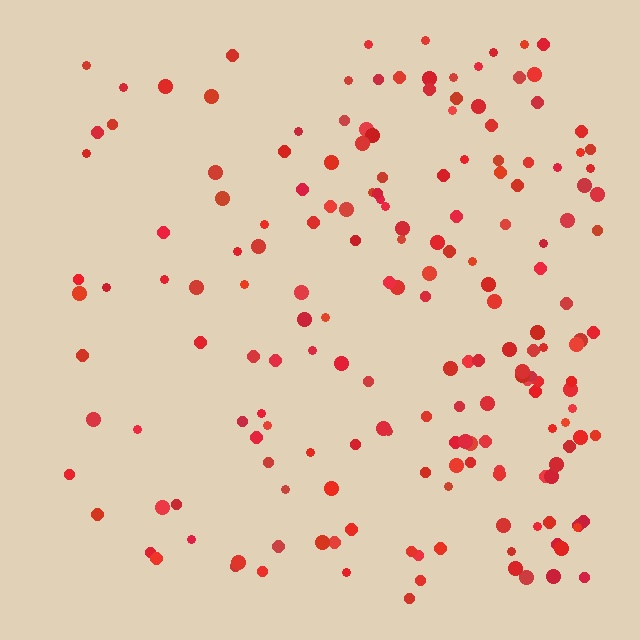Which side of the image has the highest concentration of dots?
The right.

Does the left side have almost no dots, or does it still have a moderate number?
Still a moderate number, just noticeably fewer than the right.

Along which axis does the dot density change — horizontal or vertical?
Horizontal.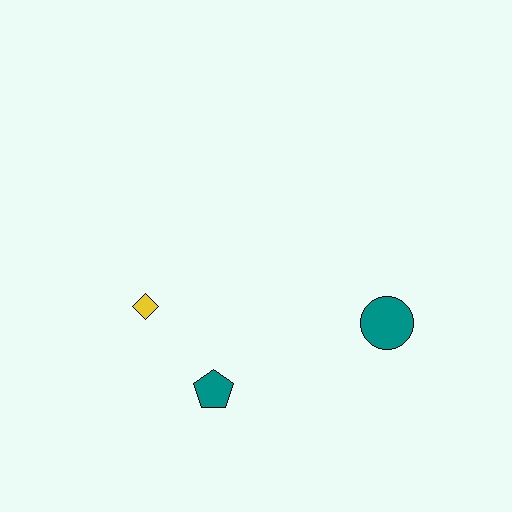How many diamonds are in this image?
There is 1 diamond.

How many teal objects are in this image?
There are 2 teal objects.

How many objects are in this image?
There are 3 objects.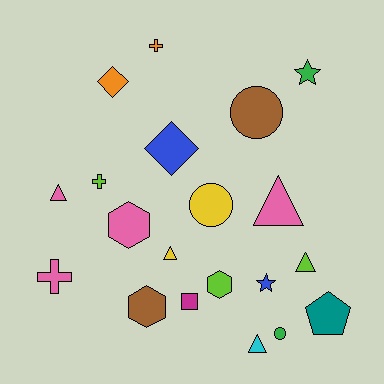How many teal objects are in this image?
There is 1 teal object.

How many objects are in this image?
There are 20 objects.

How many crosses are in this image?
There are 3 crosses.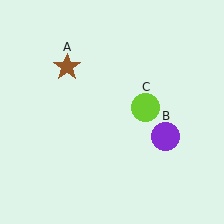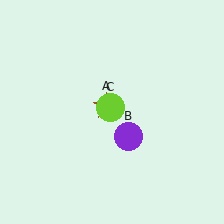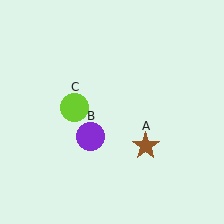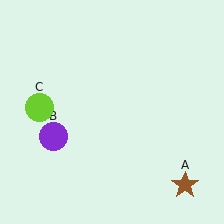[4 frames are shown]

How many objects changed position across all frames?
3 objects changed position: brown star (object A), purple circle (object B), lime circle (object C).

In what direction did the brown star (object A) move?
The brown star (object A) moved down and to the right.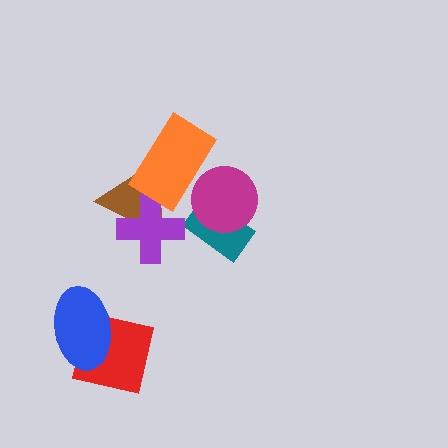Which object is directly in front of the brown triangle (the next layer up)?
The purple cross is directly in front of the brown triangle.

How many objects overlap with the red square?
1 object overlaps with the red square.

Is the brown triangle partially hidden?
Yes, it is partially covered by another shape.